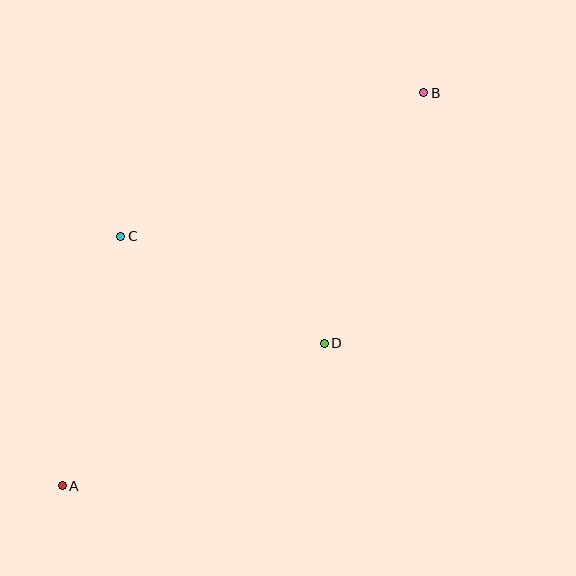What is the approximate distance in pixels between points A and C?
The distance between A and C is approximately 256 pixels.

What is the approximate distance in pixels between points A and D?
The distance between A and D is approximately 298 pixels.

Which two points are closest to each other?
Points C and D are closest to each other.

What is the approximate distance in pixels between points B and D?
The distance between B and D is approximately 270 pixels.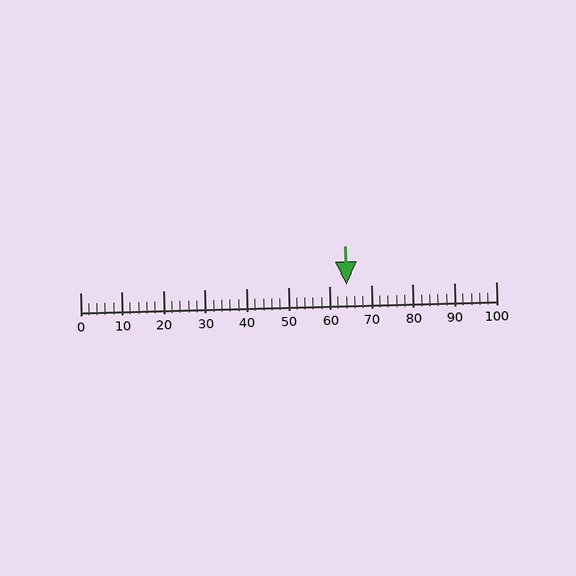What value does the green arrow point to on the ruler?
The green arrow points to approximately 64.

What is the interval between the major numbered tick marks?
The major tick marks are spaced 10 units apart.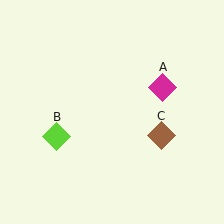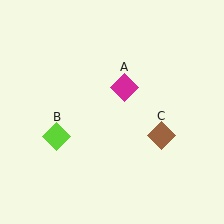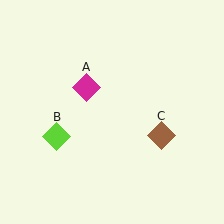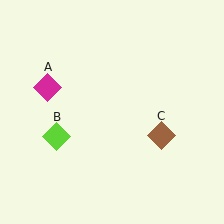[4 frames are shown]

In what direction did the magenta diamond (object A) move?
The magenta diamond (object A) moved left.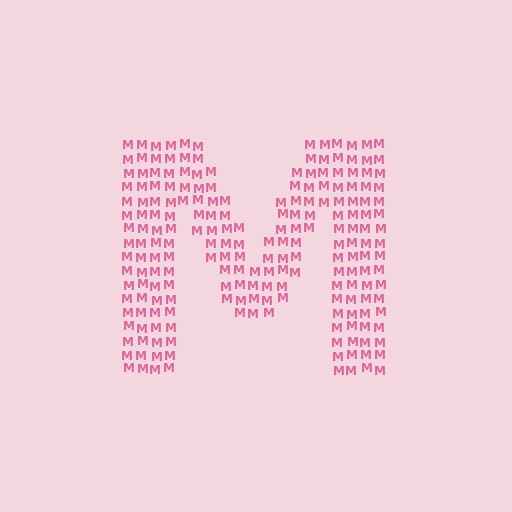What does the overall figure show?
The overall figure shows the letter M.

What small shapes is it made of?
It is made of small letter M's.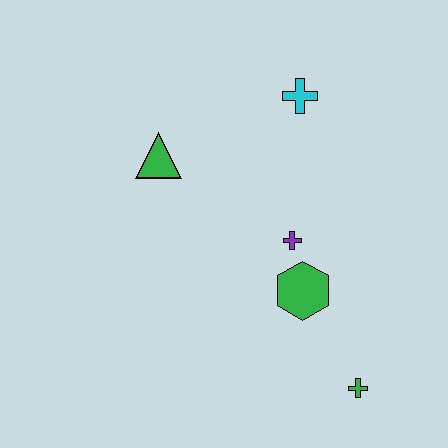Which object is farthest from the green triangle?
The green cross is farthest from the green triangle.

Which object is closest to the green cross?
The green hexagon is closest to the green cross.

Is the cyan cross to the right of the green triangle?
Yes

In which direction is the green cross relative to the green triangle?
The green cross is below the green triangle.